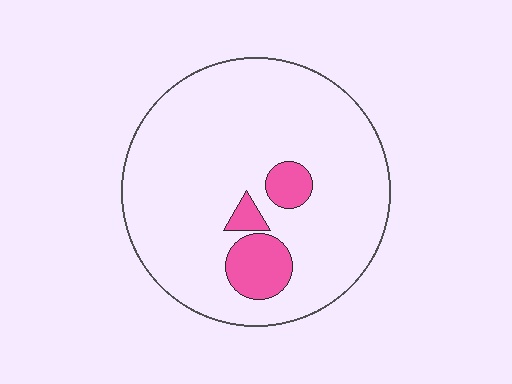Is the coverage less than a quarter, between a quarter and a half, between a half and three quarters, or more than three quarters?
Less than a quarter.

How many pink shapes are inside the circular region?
3.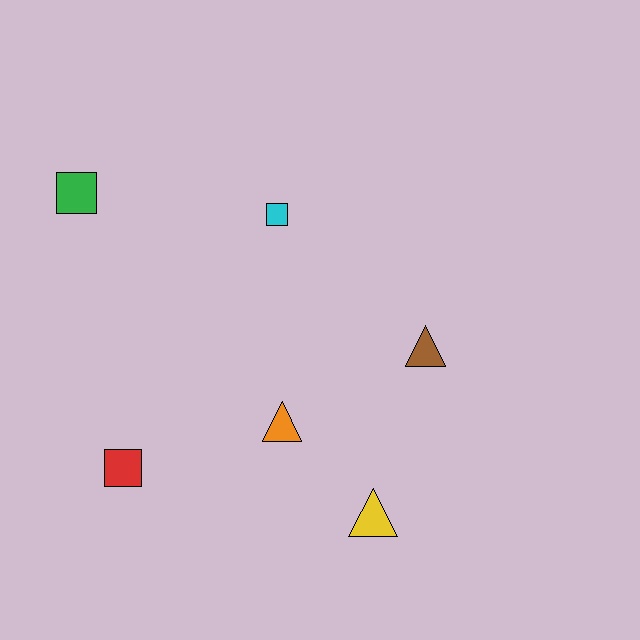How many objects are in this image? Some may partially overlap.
There are 6 objects.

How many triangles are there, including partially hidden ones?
There are 3 triangles.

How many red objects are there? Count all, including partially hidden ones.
There is 1 red object.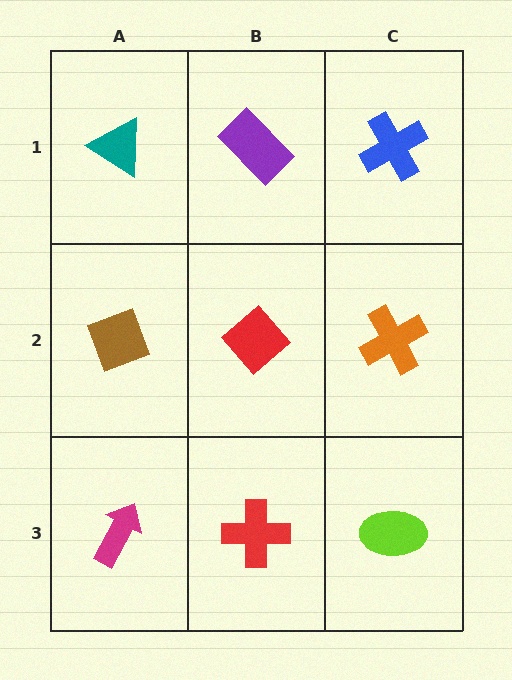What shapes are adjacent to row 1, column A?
A brown diamond (row 2, column A), a purple rectangle (row 1, column B).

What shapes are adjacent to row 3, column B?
A red diamond (row 2, column B), a magenta arrow (row 3, column A), a lime ellipse (row 3, column C).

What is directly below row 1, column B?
A red diamond.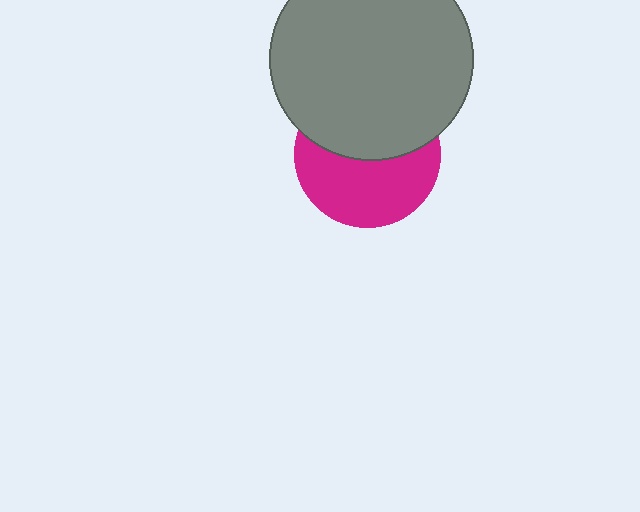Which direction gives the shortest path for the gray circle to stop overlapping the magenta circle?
Moving up gives the shortest separation.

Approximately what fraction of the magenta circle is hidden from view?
Roughly 47% of the magenta circle is hidden behind the gray circle.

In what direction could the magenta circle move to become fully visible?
The magenta circle could move down. That would shift it out from behind the gray circle entirely.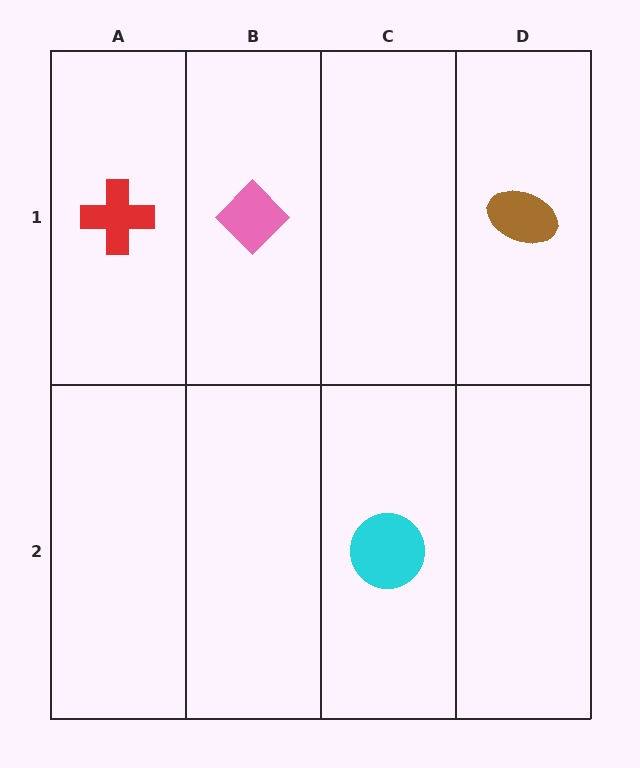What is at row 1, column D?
A brown ellipse.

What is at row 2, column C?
A cyan circle.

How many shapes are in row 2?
1 shape.